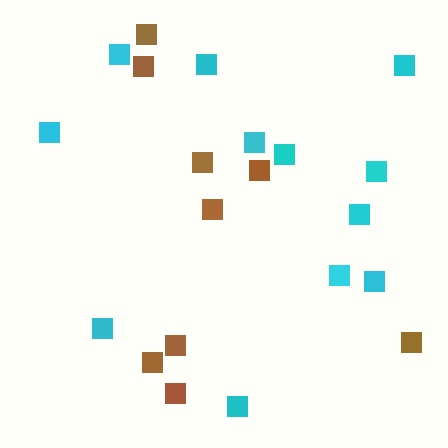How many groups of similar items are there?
There are 2 groups: one group of brown squares (9) and one group of cyan squares (12).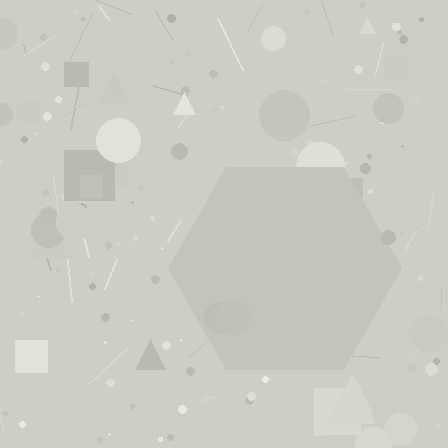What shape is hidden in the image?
A hexagon is hidden in the image.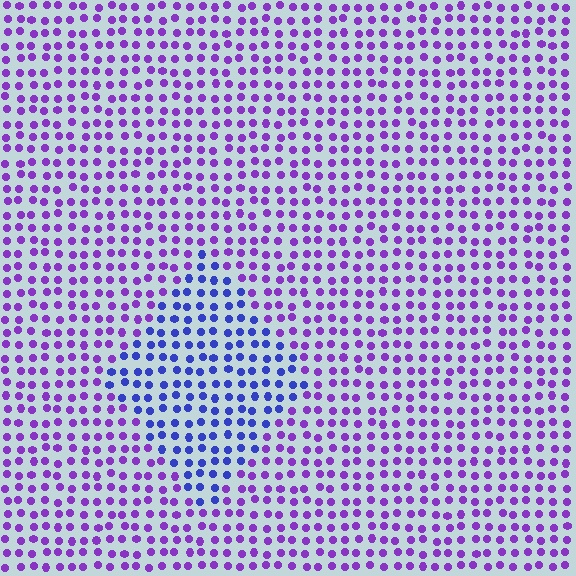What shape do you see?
I see a diamond.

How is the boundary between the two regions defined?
The boundary is defined purely by a slight shift in hue (about 41 degrees). Spacing, size, and orientation are identical on both sides.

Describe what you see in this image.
The image is filled with small purple elements in a uniform arrangement. A diamond-shaped region is visible where the elements are tinted to a slightly different hue, forming a subtle color boundary.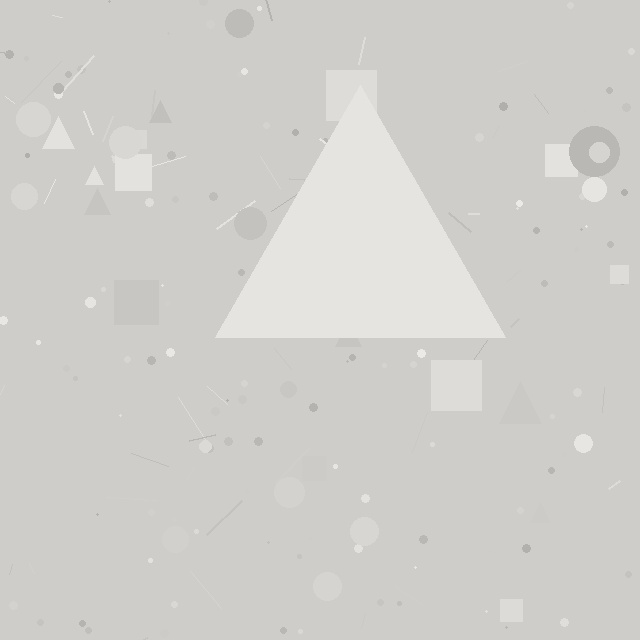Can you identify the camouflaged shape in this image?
The camouflaged shape is a triangle.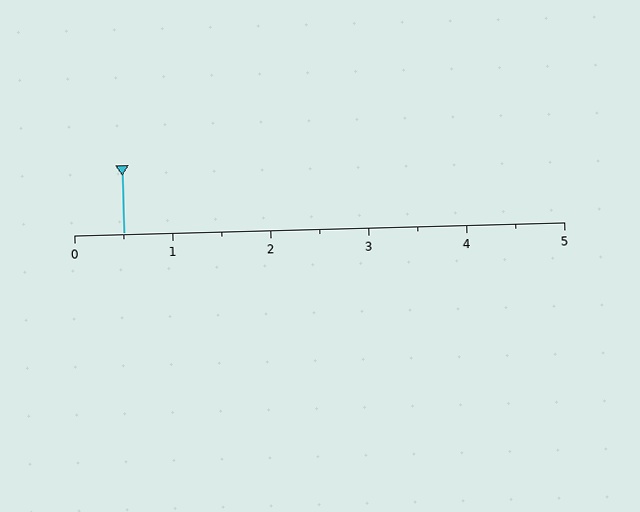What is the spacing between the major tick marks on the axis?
The major ticks are spaced 1 apart.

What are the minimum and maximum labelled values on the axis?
The axis runs from 0 to 5.